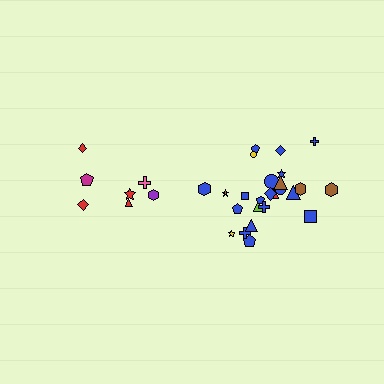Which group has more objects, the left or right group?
The right group.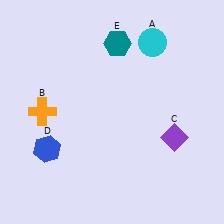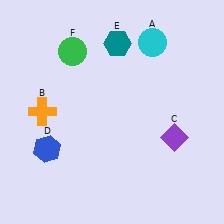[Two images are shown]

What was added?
A green circle (F) was added in Image 2.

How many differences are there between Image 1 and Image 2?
There is 1 difference between the two images.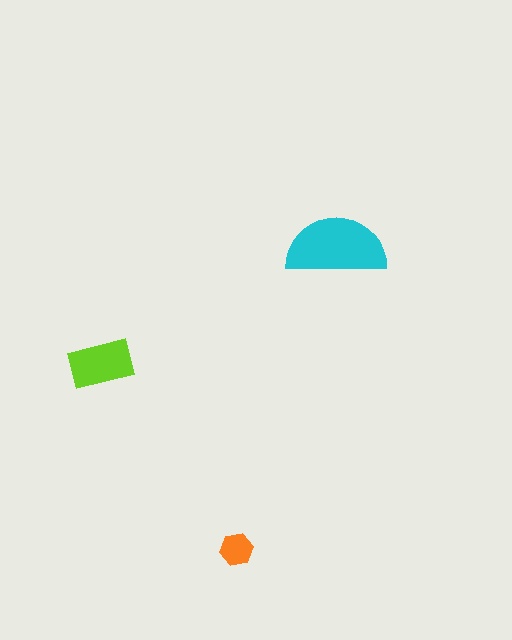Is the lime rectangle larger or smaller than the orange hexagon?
Larger.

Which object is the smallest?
The orange hexagon.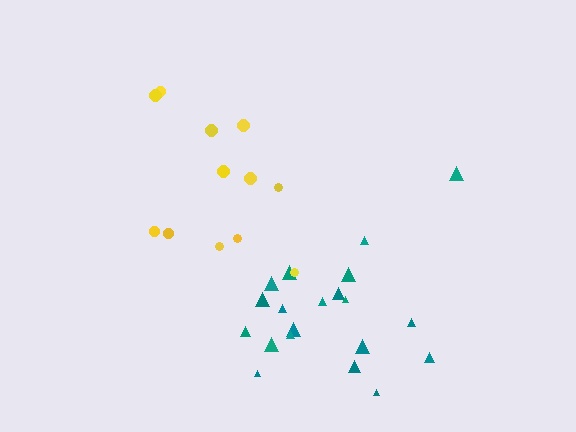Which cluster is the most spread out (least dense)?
Yellow.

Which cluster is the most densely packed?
Teal.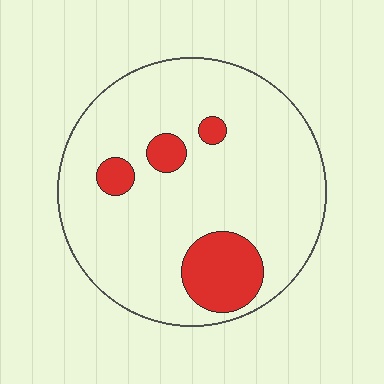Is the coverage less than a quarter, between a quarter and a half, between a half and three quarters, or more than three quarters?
Less than a quarter.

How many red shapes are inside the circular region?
4.